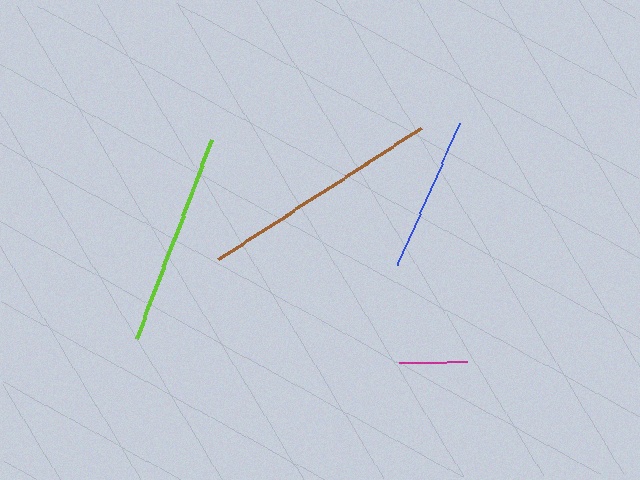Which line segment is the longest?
The brown line is the longest at approximately 241 pixels.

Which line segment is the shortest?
The magenta line is the shortest at approximately 68 pixels.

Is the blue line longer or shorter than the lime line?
The lime line is longer than the blue line.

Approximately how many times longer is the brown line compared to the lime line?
The brown line is approximately 1.1 times the length of the lime line.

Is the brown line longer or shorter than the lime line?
The brown line is longer than the lime line.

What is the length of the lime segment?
The lime segment is approximately 212 pixels long.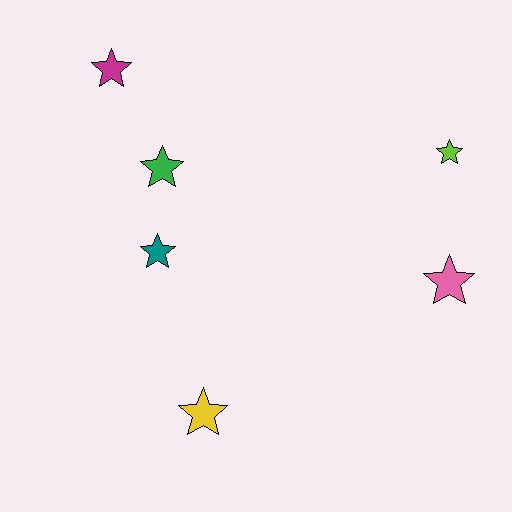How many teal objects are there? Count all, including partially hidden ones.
There is 1 teal object.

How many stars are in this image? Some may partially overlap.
There are 6 stars.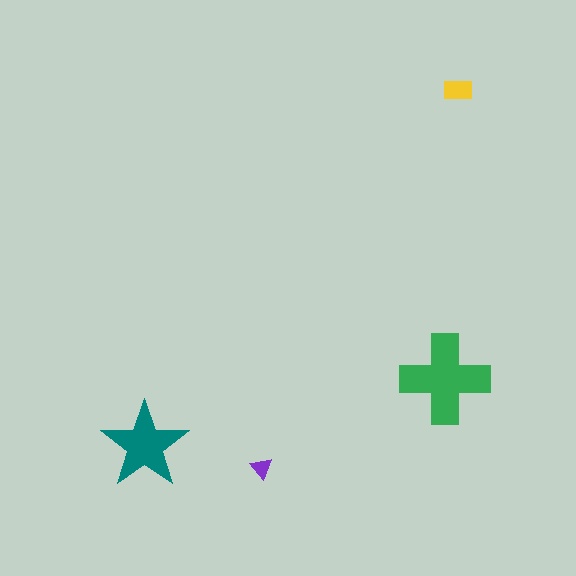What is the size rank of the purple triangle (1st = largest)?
4th.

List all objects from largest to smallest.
The green cross, the teal star, the yellow rectangle, the purple triangle.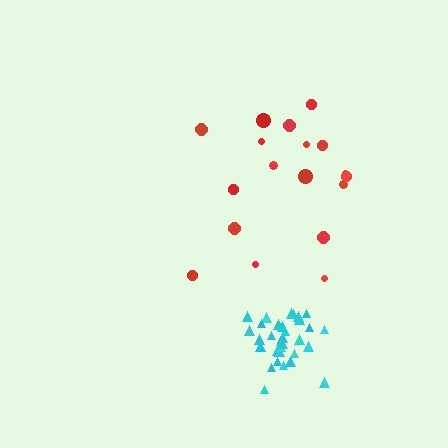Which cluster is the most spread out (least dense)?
Red.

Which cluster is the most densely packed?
Cyan.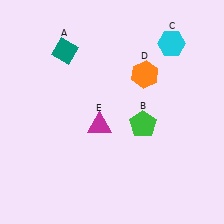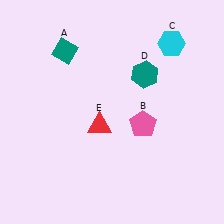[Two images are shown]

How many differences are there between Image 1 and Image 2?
There are 3 differences between the two images.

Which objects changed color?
B changed from green to pink. D changed from orange to teal. E changed from magenta to red.